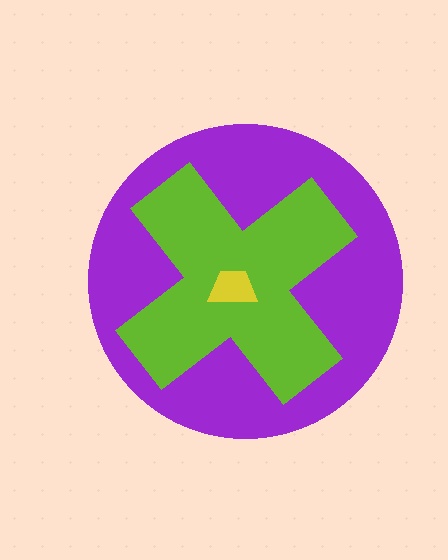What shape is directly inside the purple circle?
The lime cross.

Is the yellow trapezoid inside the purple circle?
Yes.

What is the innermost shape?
The yellow trapezoid.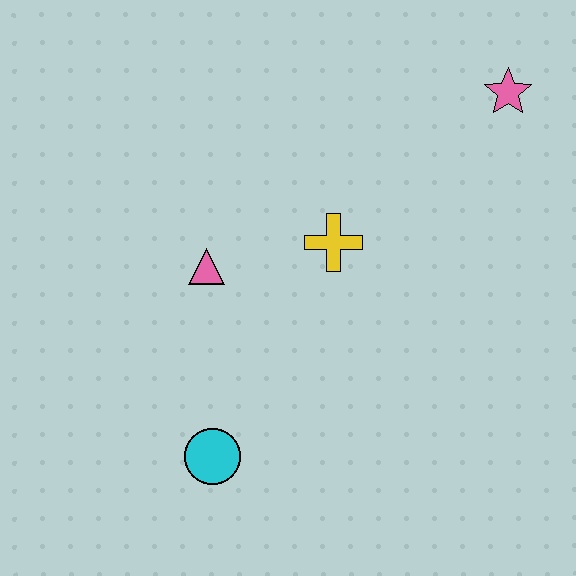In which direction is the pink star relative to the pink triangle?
The pink star is to the right of the pink triangle.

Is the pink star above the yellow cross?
Yes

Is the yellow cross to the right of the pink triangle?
Yes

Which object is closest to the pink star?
The yellow cross is closest to the pink star.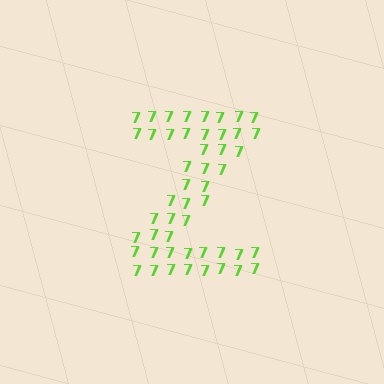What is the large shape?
The large shape is the letter Z.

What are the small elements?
The small elements are digit 7's.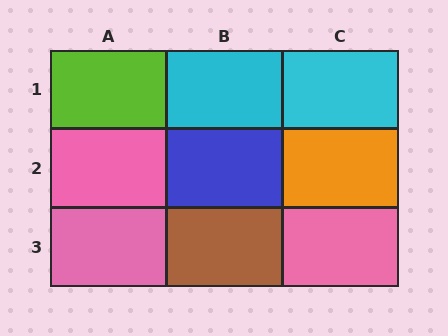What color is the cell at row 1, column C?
Cyan.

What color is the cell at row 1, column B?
Cyan.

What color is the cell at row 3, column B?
Brown.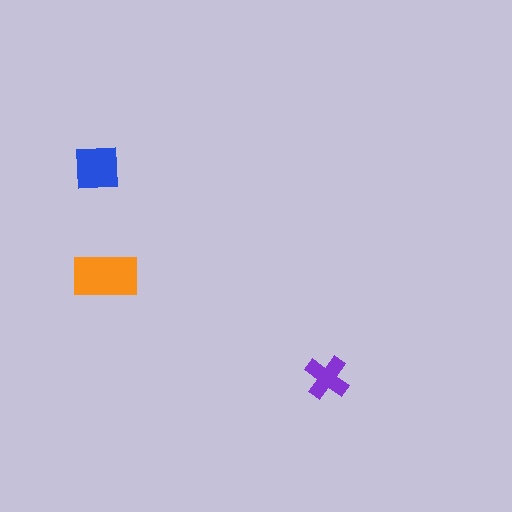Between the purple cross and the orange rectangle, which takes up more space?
The orange rectangle.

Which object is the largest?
The orange rectangle.